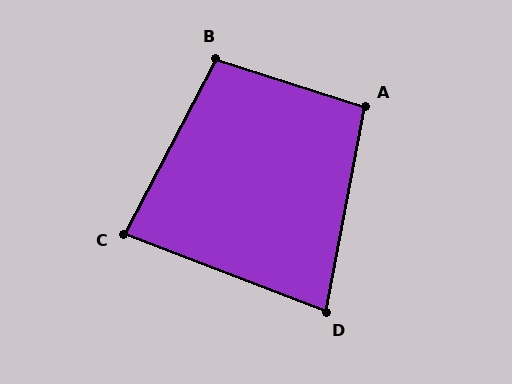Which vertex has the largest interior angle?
B, at approximately 100 degrees.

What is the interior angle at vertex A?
Approximately 97 degrees (obtuse).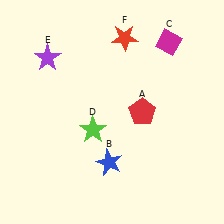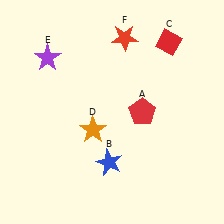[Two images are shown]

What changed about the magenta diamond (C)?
In Image 1, C is magenta. In Image 2, it changed to red.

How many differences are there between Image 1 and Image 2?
There are 2 differences between the two images.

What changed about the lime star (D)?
In Image 1, D is lime. In Image 2, it changed to orange.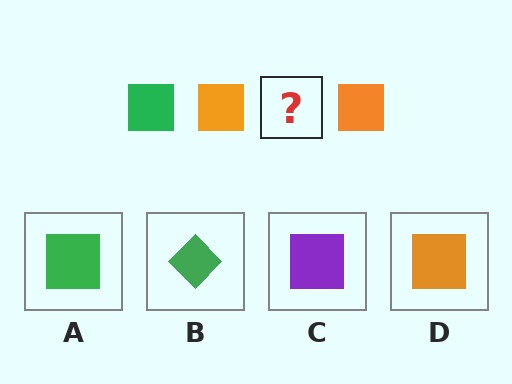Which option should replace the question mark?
Option A.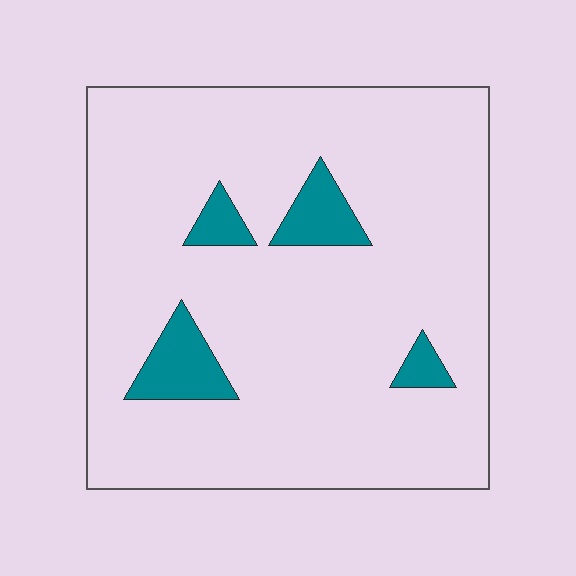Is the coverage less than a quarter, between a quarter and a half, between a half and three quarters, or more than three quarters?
Less than a quarter.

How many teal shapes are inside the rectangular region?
4.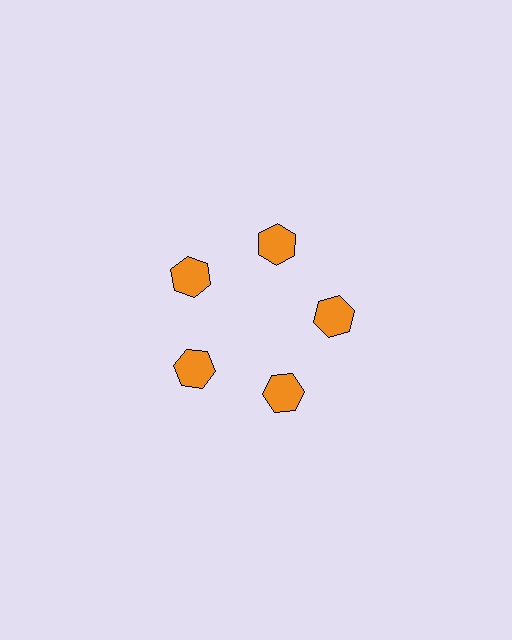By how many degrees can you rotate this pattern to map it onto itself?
The pattern maps onto itself every 72 degrees of rotation.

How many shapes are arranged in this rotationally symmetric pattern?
There are 5 shapes, arranged in 5 groups of 1.